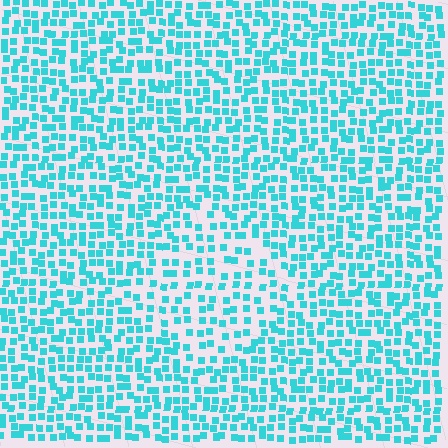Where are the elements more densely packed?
The elements are more densely packed outside the diamond boundary.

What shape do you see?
I see a diamond.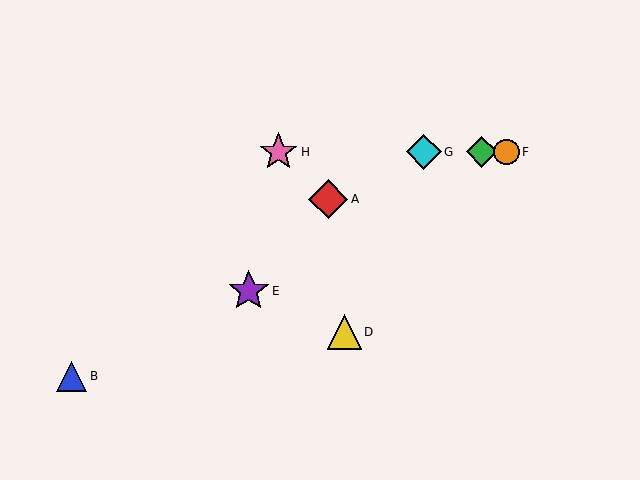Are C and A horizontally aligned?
No, C is at y≈152 and A is at y≈199.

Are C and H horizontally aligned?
Yes, both are at y≈152.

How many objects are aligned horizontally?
4 objects (C, F, G, H) are aligned horizontally.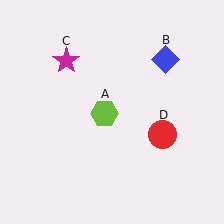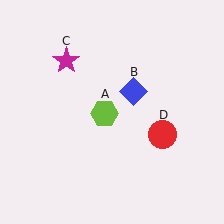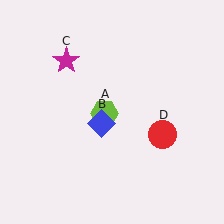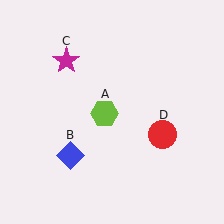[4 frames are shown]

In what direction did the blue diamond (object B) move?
The blue diamond (object B) moved down and to the left.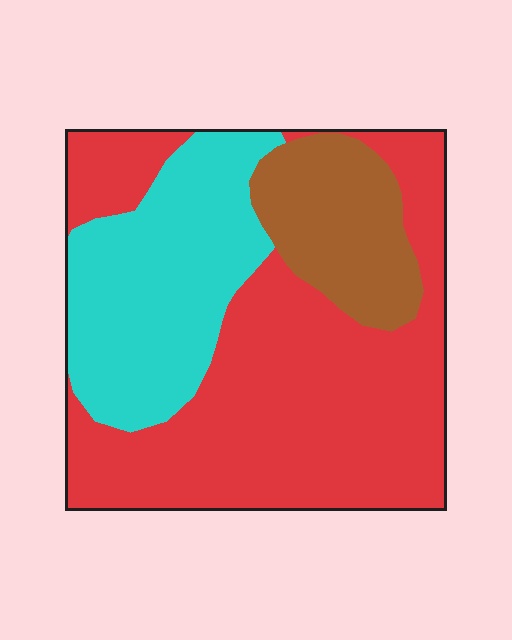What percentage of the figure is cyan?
Cyan takes up about one quarter (1/4) of the figure.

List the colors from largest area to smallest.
From largest to smallest: red, cyan, brown.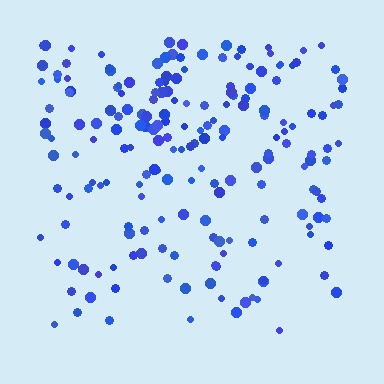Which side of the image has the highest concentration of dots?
The top.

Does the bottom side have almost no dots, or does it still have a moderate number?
Still a moderate number, just noticeably fewer than the top.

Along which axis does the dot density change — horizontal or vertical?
Vertical.